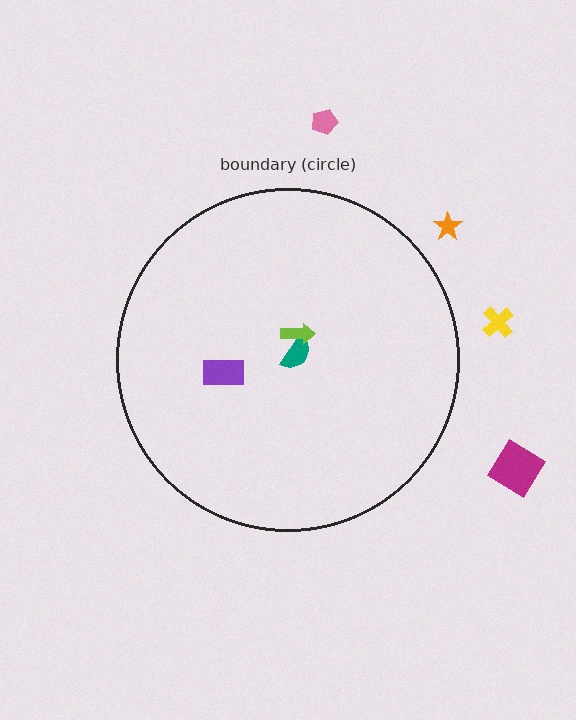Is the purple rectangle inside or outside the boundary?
Inside.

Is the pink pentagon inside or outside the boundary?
Outside.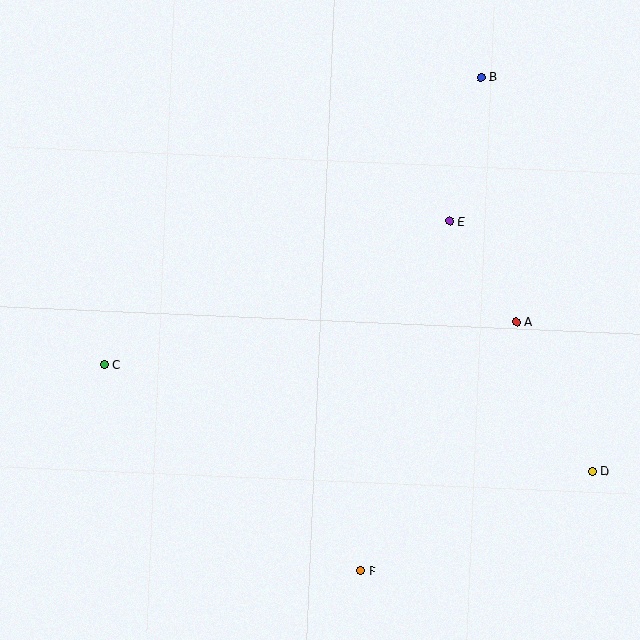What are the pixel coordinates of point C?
Point C is at (104, 365).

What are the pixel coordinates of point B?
Point B is at (481, 77).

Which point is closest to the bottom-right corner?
Point D is closest to the bottom-right corner.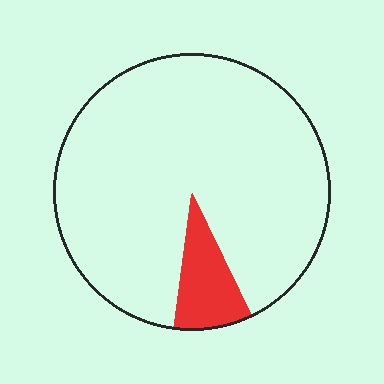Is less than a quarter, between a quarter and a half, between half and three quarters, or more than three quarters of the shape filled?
Less than a quarter.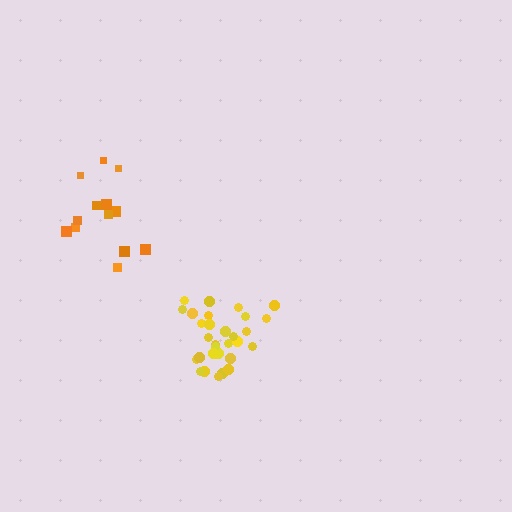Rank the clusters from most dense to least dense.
yellow, orange.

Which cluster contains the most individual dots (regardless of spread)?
Yellow (30).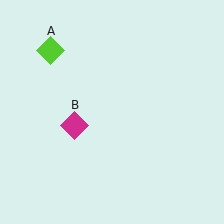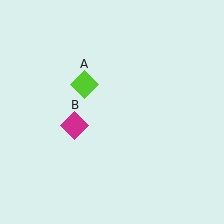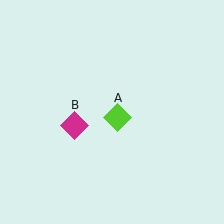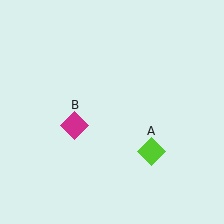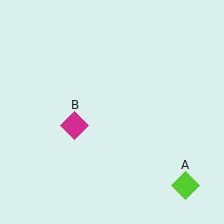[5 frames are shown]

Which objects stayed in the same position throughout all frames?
Magenta diamond (object B) remained stationary.